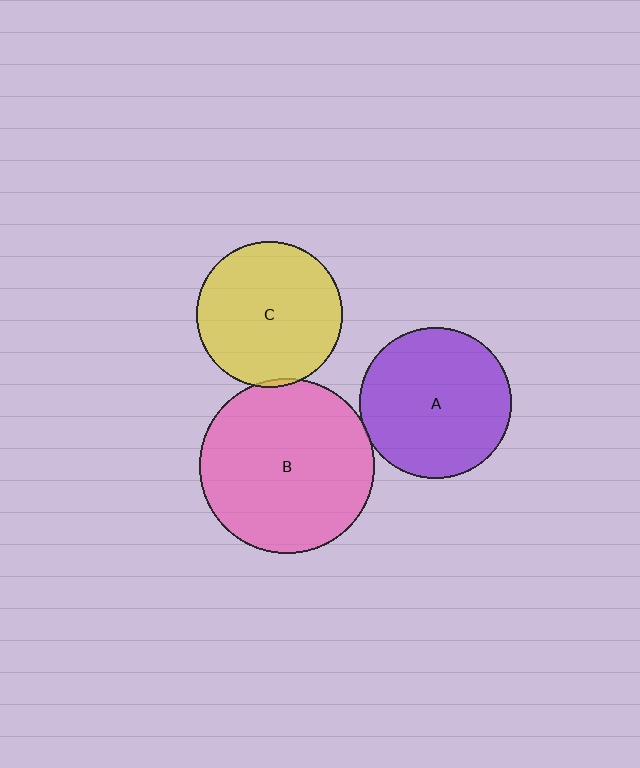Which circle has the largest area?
Circle B (pink).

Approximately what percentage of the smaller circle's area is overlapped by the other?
Approximately 5%.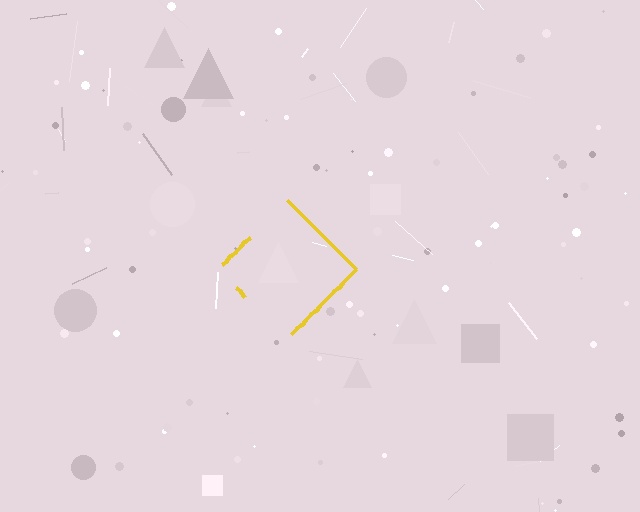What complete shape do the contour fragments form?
The contour fragments form a diamond.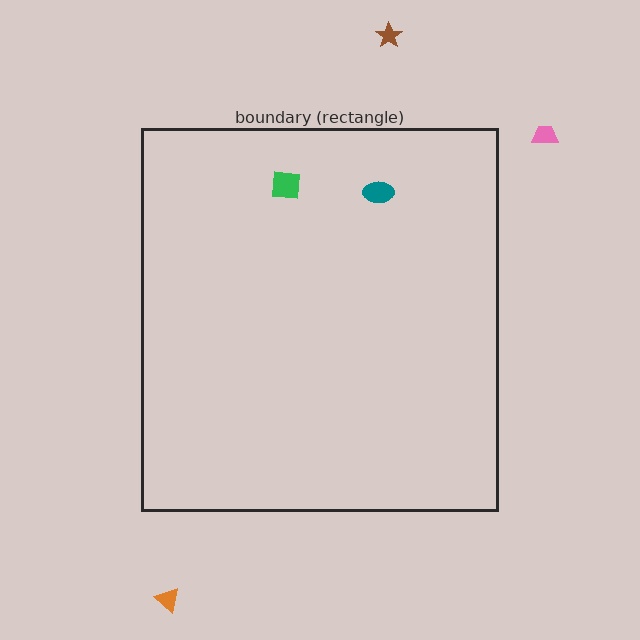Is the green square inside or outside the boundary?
Inside.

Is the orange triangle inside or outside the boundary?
Outside.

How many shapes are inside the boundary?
2 inside, 3 outside.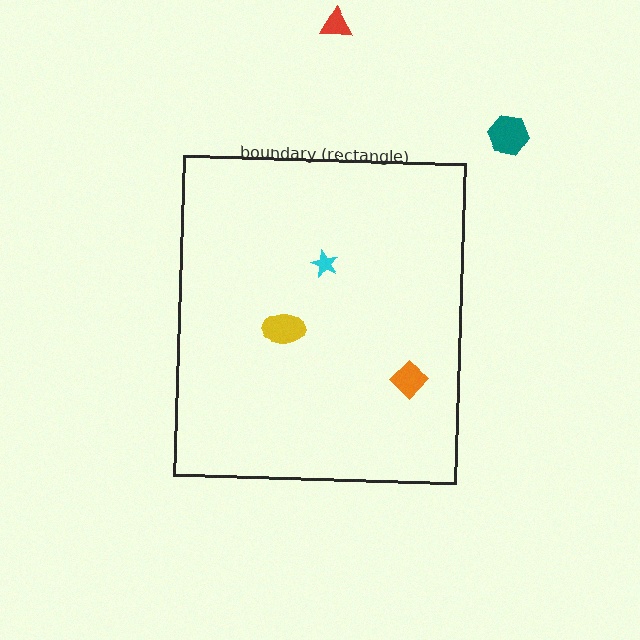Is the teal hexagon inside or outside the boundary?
Outside.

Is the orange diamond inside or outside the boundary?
Inside.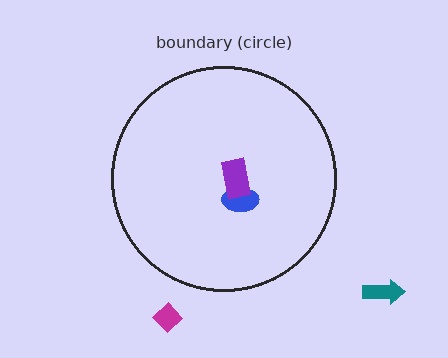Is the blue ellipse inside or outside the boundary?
Inside.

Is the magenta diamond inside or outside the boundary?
Outside.